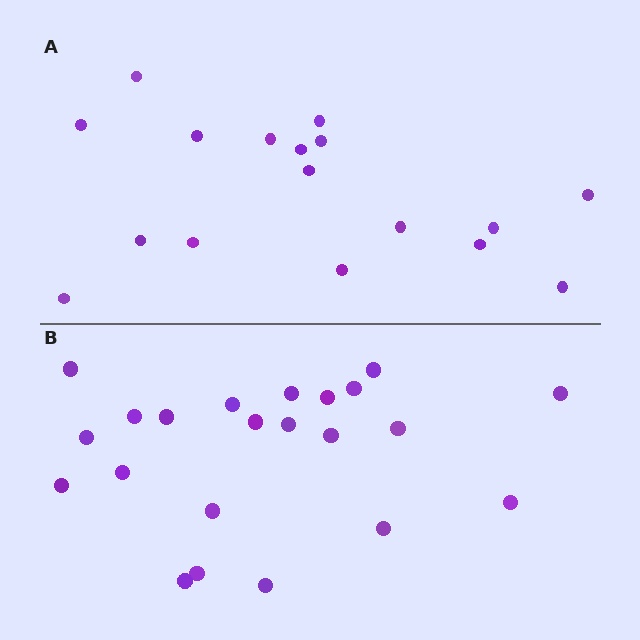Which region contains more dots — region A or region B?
Region B (the bottom region) has more dots.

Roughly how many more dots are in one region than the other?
Region B has about 5 more dots than region A.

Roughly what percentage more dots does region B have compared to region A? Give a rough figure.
About 30% more.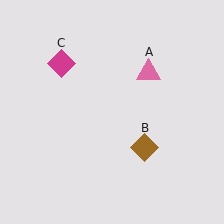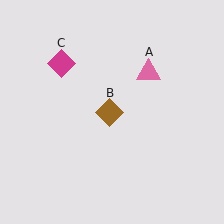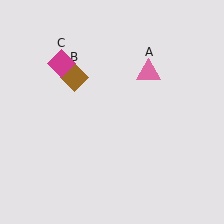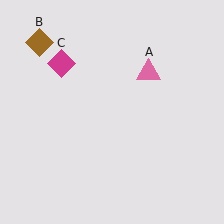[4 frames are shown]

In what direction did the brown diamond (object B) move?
The brown diamond (object B) moved up and to the left.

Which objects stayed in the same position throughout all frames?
Pink triangle (object A) and magenta diamond (object C) remained stationary.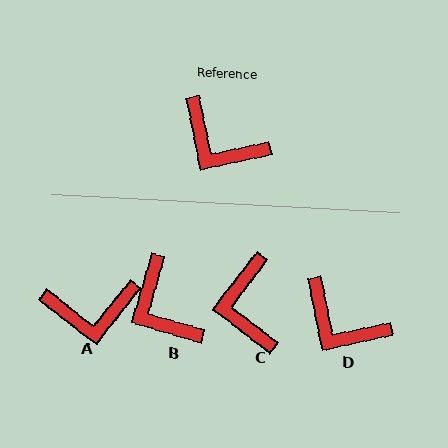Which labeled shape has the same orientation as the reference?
D.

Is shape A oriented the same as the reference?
No, it is off by about 40 degrees.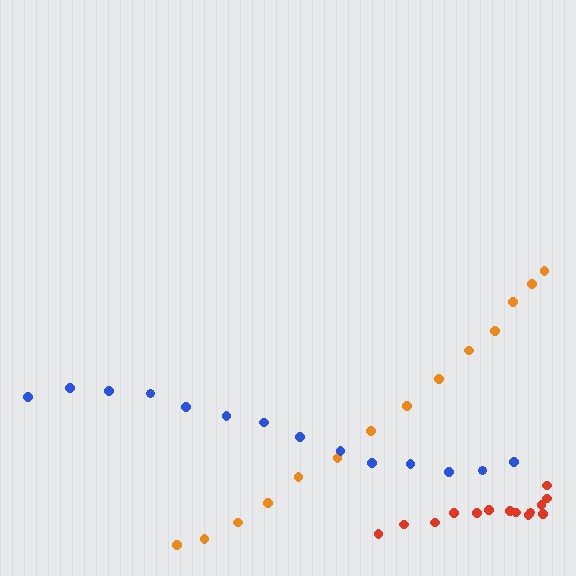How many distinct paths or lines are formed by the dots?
There are 3 distinct paths.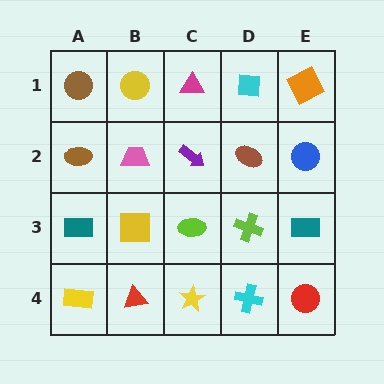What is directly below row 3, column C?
A yellow star.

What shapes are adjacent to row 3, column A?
A brown ellipse (row 2, column A), a yellow rectangle (row 4, column A), a yellow square (row 3, column B).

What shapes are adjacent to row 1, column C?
A purple arrow (row 2, column C), a yellow circle (row 1, column B), a cyan square (row 1, column D).